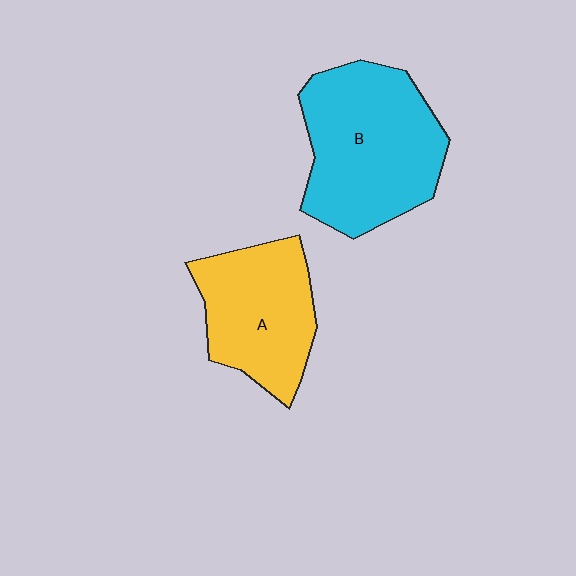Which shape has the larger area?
Shape B (cyan).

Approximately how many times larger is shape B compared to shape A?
Approximately 1.3 times.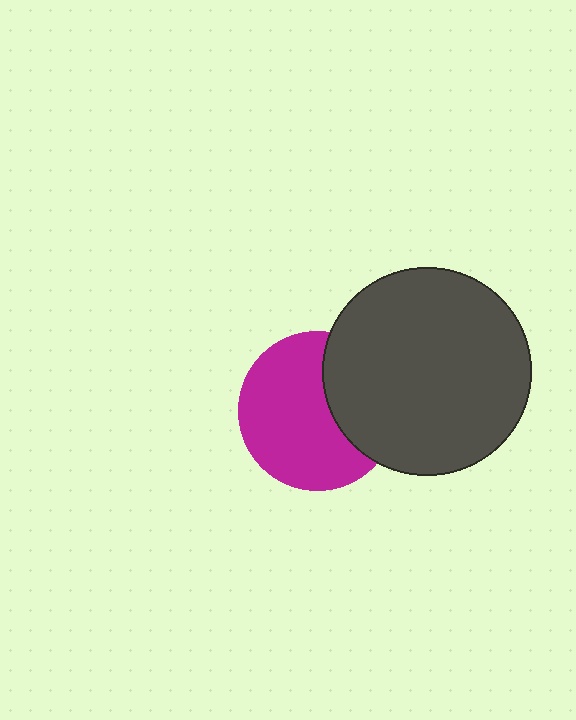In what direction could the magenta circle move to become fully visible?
The magenta circle could move left. That would shift it out from behind the dark gray circle entirely.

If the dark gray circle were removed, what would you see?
You would see the complete magenta circle.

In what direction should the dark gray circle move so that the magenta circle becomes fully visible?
The dark gray circle should move right. That is the shortest direction to clear the overlap and leave the magenta circle fully visible.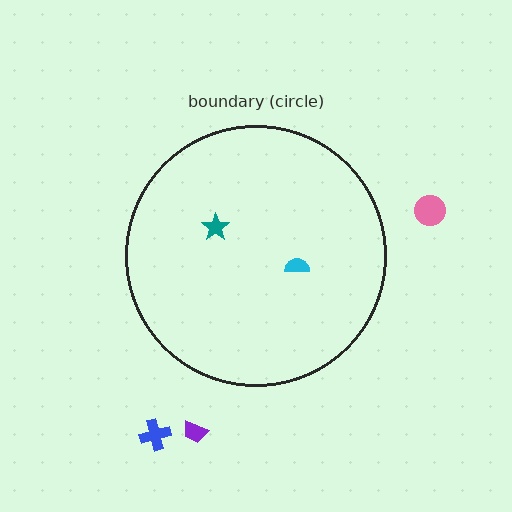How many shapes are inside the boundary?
2 inside, 3 outside.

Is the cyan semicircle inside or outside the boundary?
Inside.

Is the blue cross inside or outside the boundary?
Outside.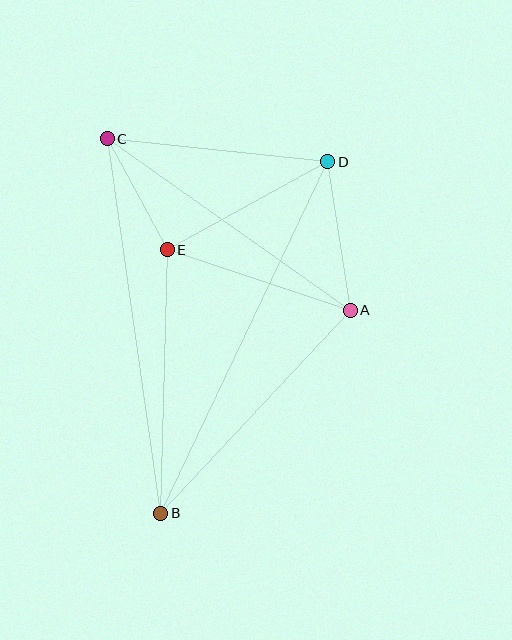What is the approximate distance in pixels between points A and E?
The distance between A and E is approximately 192 pixels.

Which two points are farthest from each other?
Points B and D are farthest from each other.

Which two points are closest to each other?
Points C and E are closest to each other.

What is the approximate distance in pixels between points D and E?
The distance between D and E is approximately 183 pixels.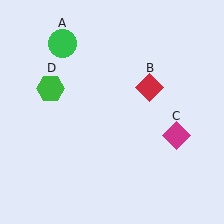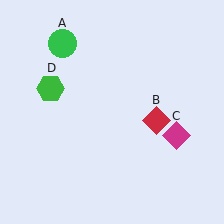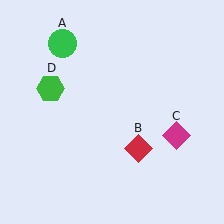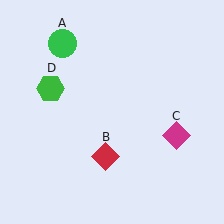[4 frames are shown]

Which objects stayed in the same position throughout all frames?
Green circle (object A) and magenta diamond (object C) and green hexagon (object D) remained stationary.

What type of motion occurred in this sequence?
The red diamond (object B) rotated clockwise around the center of the scene.